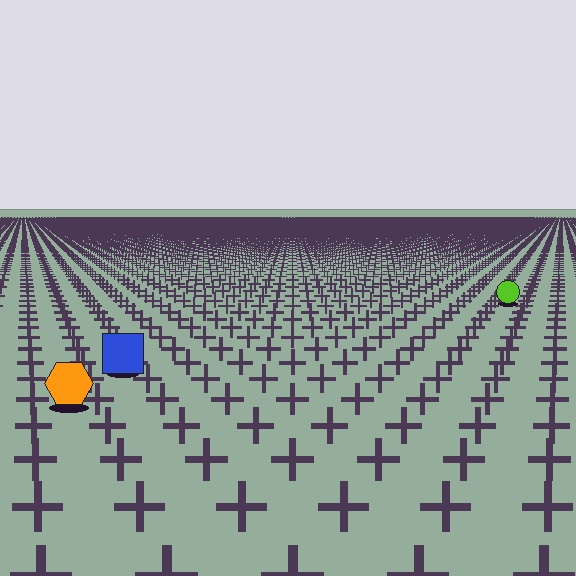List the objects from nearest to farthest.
From nearest to farthest: the orange hexagon, the blue square, the lime circle.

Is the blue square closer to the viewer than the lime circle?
Yes. The blue square is closer — you can tell from the texture gradient: the ground texture is coarser near it.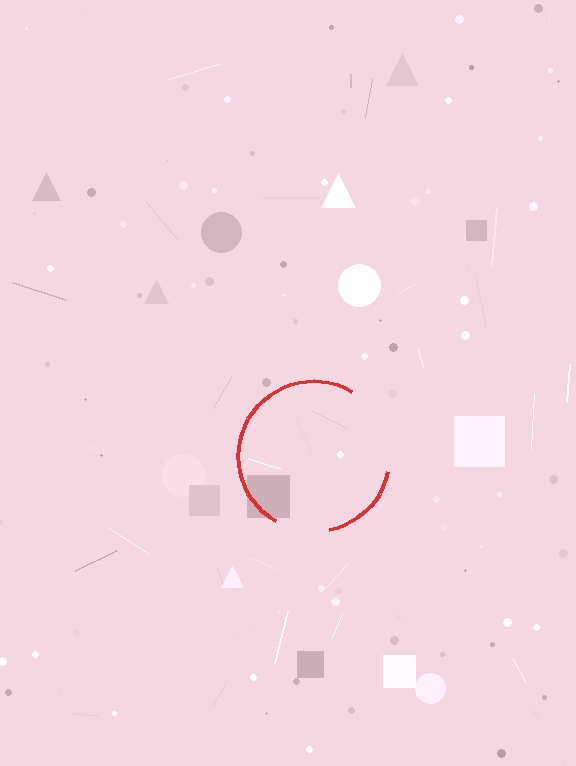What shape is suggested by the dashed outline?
The dashed outline suggests a circle.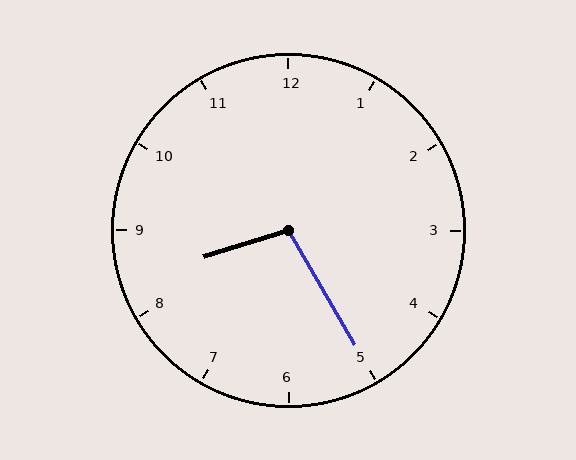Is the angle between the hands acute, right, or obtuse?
It is obtuse.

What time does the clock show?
8:25.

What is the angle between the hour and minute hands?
Approximately 102 degrees.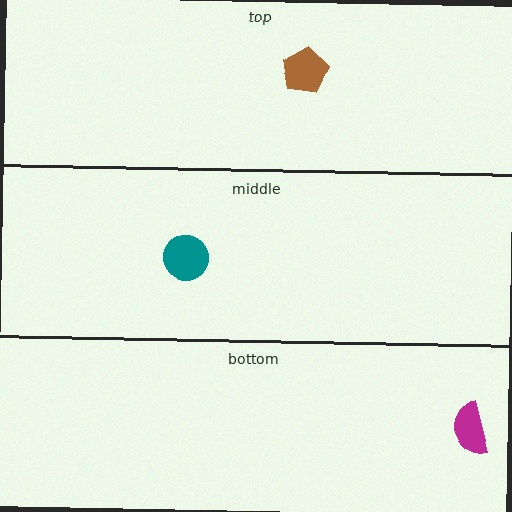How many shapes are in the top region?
1.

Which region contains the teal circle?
The middle region.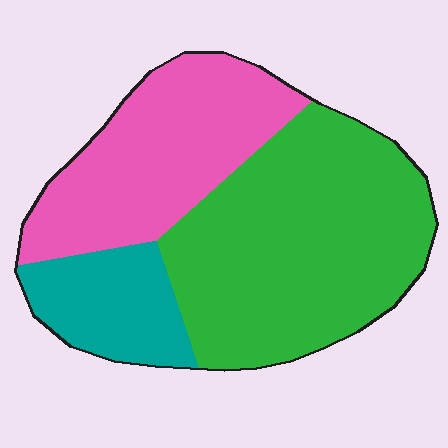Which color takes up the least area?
Teal, at roughly 15%.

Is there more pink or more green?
Green.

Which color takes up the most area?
Green, at roughly 50%.